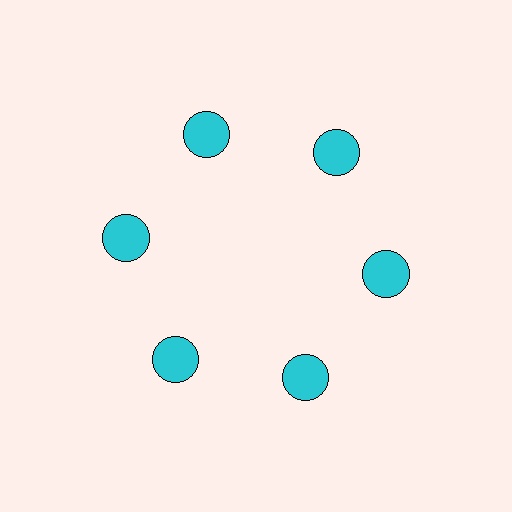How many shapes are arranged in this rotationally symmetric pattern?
There are 6 shapes, arranged in 6 groups of 1.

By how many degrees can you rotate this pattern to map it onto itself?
The pattern maps onto itself every 60 degrees of rotation.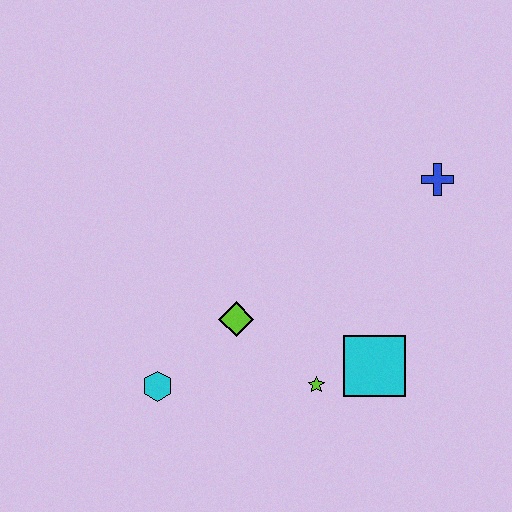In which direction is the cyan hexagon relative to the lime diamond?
The cyan hexagon is to the left of the lime diamond.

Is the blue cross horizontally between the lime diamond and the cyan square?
No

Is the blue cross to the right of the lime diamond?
Yes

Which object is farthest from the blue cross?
The cyan hexagon is farthest from the blue cross.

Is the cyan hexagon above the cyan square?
No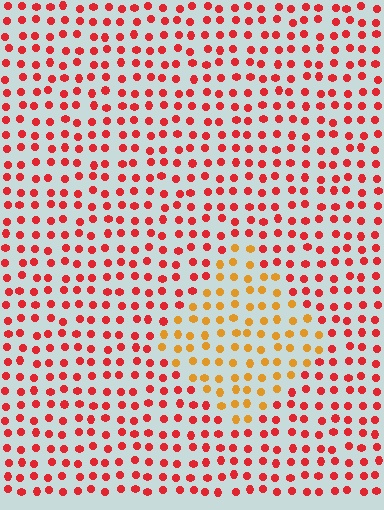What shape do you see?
I see a diamond.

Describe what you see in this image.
The image is filled with small red elements in a uniform arrangement. A diamond-shaped region is visible where the elements are tinted to a slightly different hue, forming a subtle color boundary.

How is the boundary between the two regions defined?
The boundary is defined purely by a slight shift in hue (about 40 degrees). Spacing, size, and orientation are identical on both sides.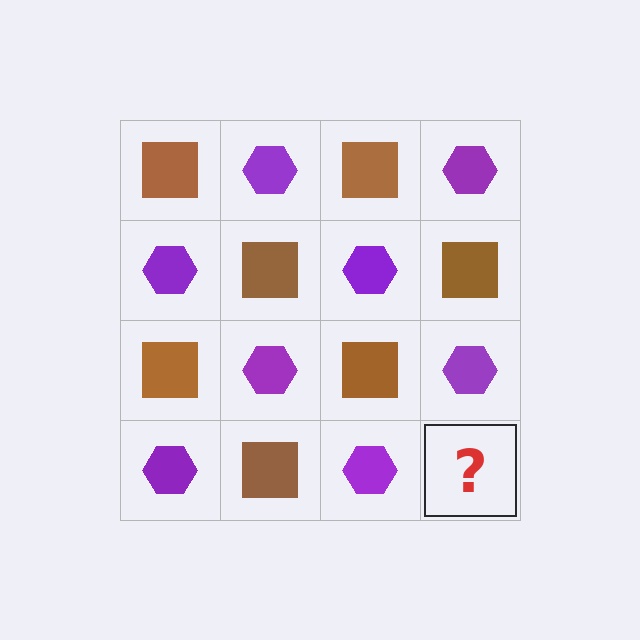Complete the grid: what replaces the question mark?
The question mark should be replaced with a brown square.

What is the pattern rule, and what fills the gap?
The rule is that it alternates brown square and purple hexagon in a checkerboard pattern. The gap should be filled with a brown square.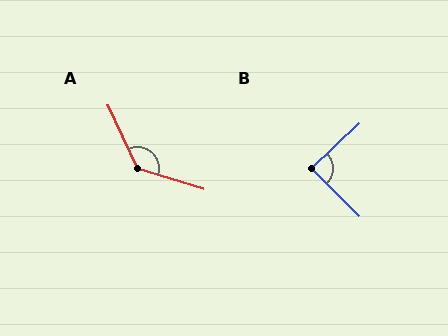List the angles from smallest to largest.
B (88°), A (132°).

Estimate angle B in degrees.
Approximately 88 degrees.